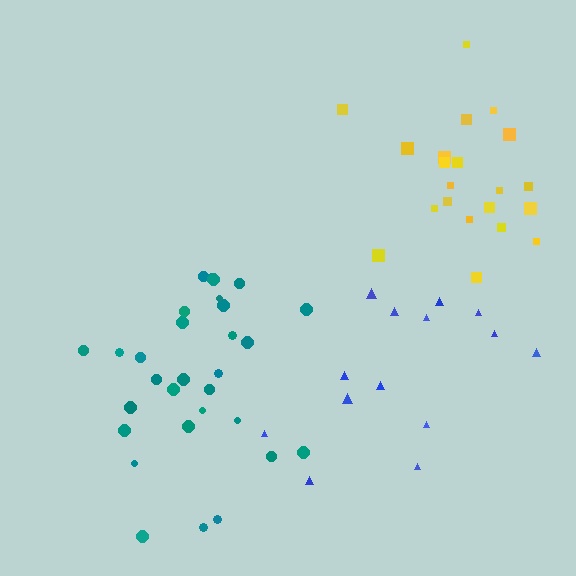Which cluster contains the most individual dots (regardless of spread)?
Teal (30).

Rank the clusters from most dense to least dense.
teal, yellow, blue.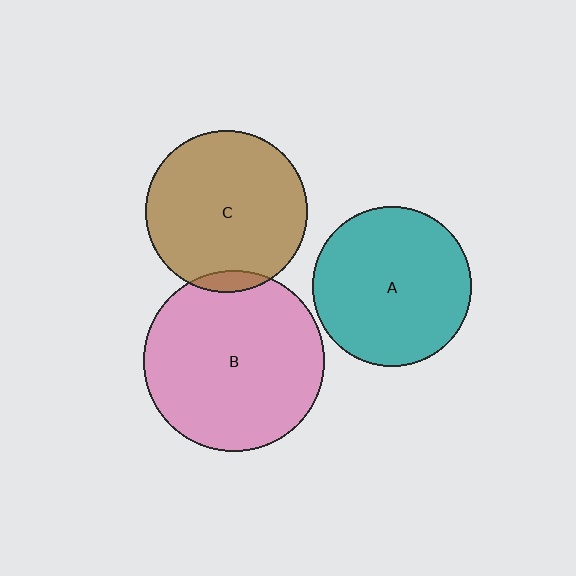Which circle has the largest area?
Circle B (pink).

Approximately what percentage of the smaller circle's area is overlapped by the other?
Approximately 5%.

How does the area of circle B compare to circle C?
Approximately 1.2 times.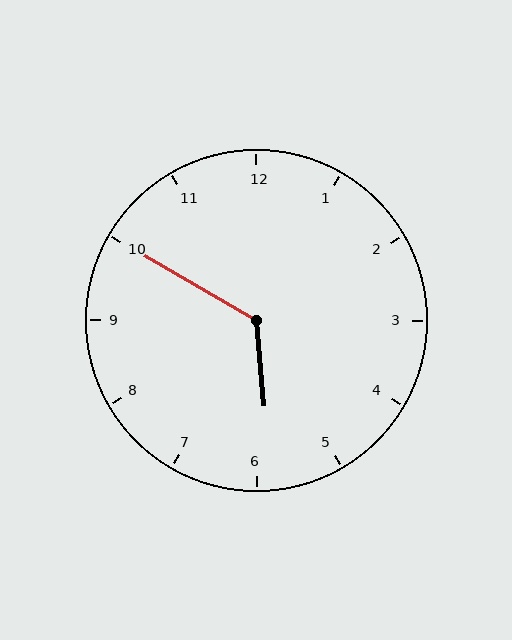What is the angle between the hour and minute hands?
Approximately 125 degrees.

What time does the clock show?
5:50.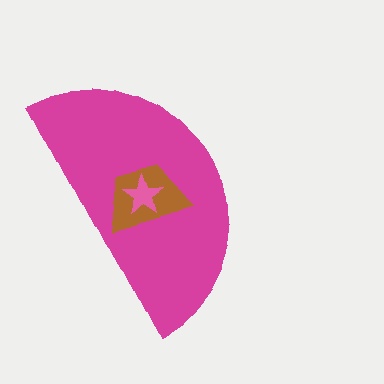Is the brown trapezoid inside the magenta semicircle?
Yes.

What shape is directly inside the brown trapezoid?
The pink star.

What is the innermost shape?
The pink star.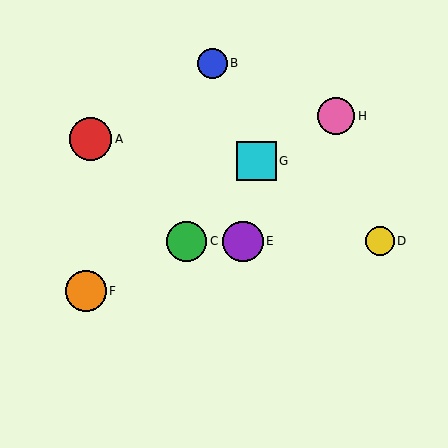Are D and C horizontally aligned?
Yes, both are at y≈241.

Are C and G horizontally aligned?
No, C is at y≈241 and G is at y≈161.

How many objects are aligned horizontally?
3 objects (C, D, E) are aligned horizontally.